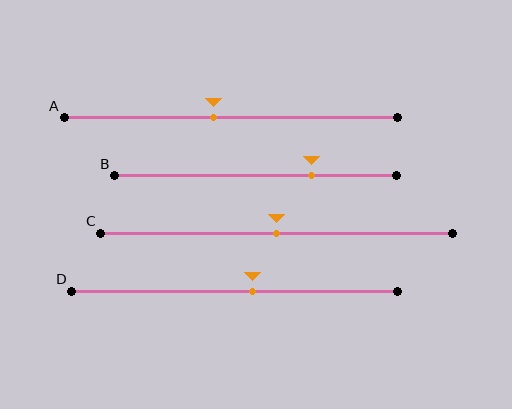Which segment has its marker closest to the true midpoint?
Segment C has its marker closest to the true midpoint.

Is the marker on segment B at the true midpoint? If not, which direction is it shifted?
No, the marker on segment B is shifted to the right by about 20% of the segment length.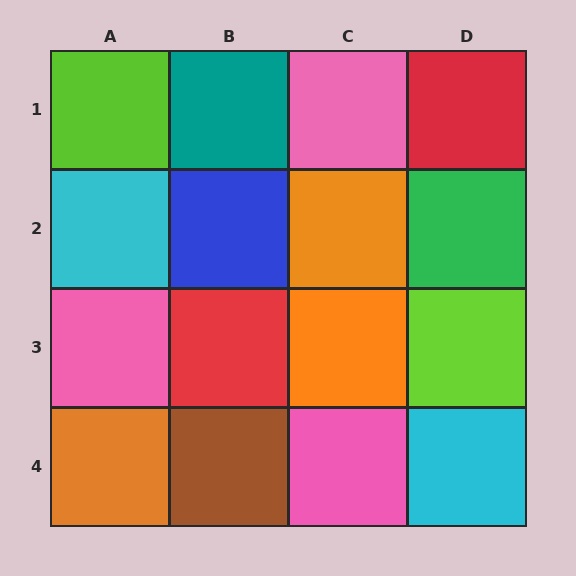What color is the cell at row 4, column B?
Brown.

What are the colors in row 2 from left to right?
Cyan, blue, orange, green.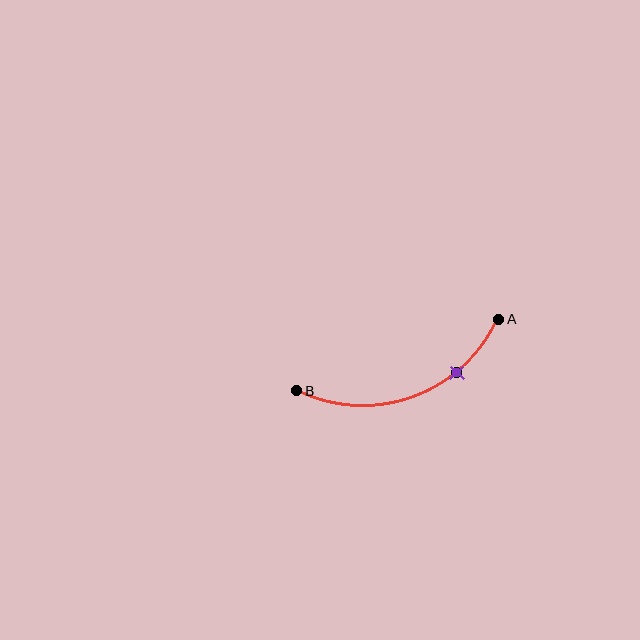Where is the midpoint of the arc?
The arc midpoint is the point on the curve farthest from the straight line joining A and B. It sits below that line.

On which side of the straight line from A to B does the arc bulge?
The arc bulges below the straight line connecting A and B.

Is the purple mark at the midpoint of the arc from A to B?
No. The purple mark lies on the arc but is closer to endpoint A. The arc midpoint would be at the point on the curve equidistant along the arc from both A and B.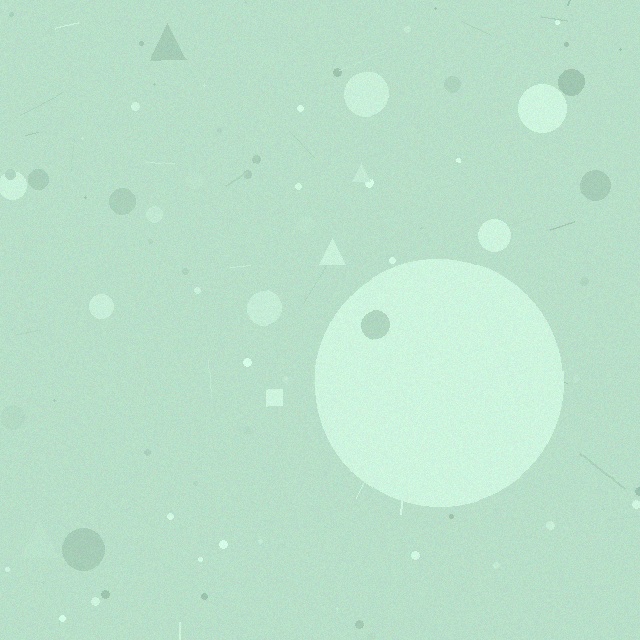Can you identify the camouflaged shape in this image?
The camouflaged shape is a circle.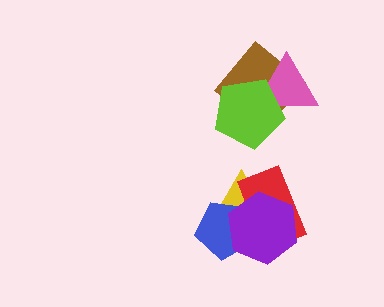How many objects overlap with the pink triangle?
2 objects overlap with the pink triangle.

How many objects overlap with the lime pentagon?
2 objects overlap with the lime pentagon.